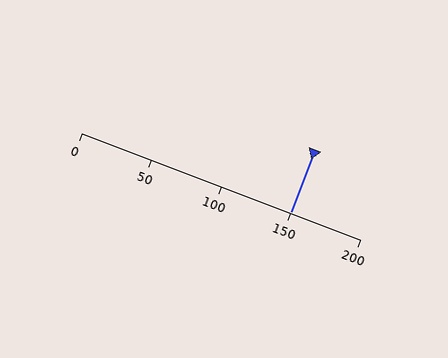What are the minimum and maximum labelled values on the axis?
The axis runs from 0 to 200.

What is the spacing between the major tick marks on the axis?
The major ticks are spaced 50 apart.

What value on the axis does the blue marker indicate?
The marker indicates approximately 150.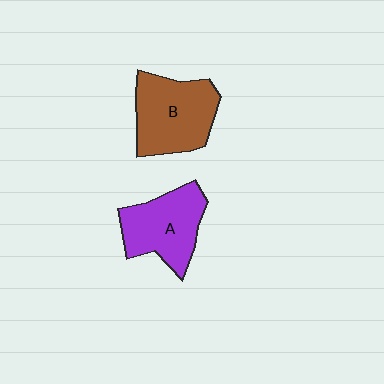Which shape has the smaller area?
Shape A (purple).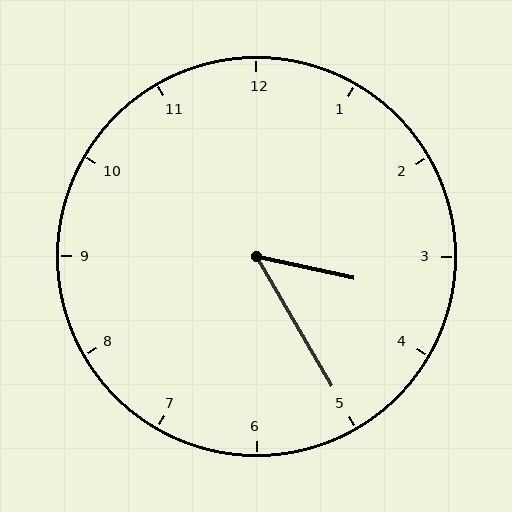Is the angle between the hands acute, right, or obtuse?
It is acute.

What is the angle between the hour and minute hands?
Approximately 48 degrees.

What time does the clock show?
3:25.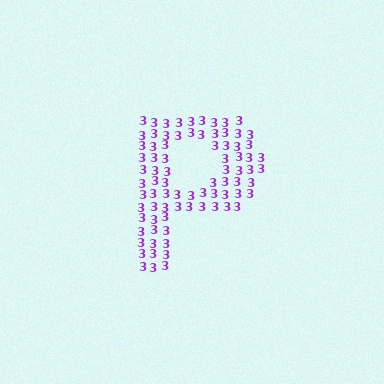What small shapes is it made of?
It is made of small digit 3's.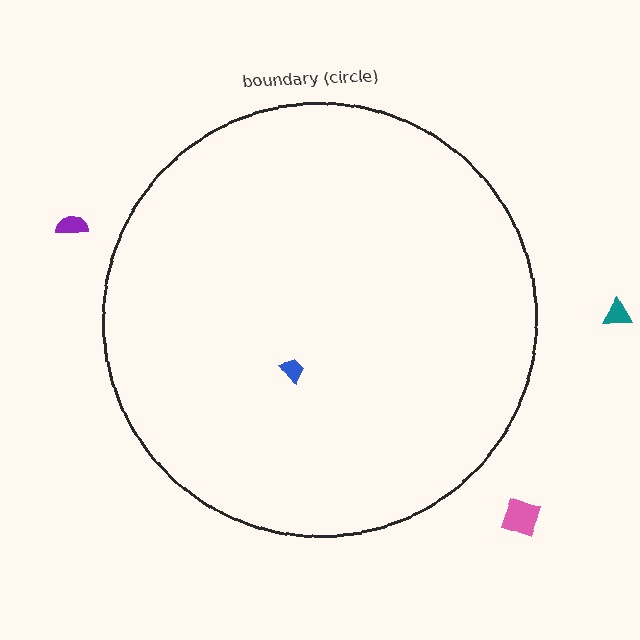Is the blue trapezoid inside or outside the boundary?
Inside.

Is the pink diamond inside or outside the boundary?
Outside.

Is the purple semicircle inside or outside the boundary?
Outside.